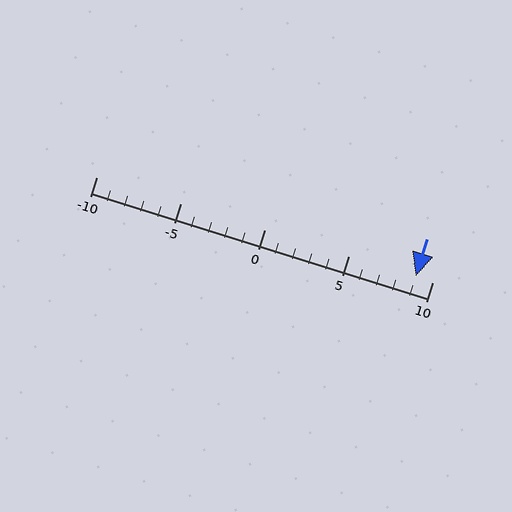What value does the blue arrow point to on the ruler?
The blue arrow points to approximately 9.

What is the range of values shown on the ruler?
The ruler shows values from -10 to 10.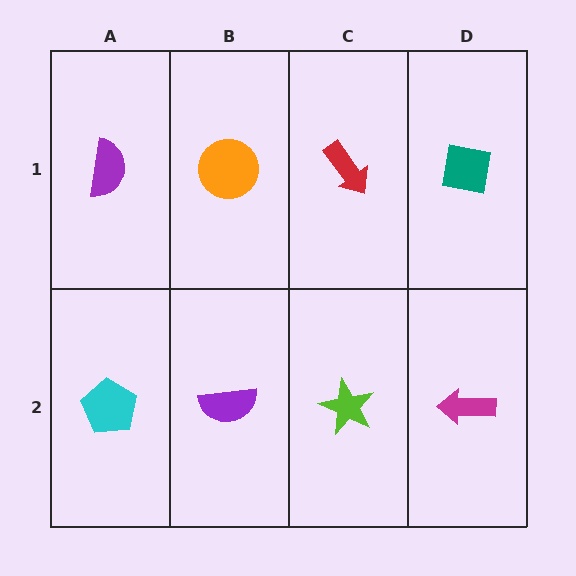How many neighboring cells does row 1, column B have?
3.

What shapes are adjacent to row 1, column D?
A magenta arrow (row 2, column D), a red arrow (row 1, column C).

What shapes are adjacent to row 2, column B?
An orange circle (row 1, column B), a cyan pentagon (row 2, column A), a lime star (row 2, column C).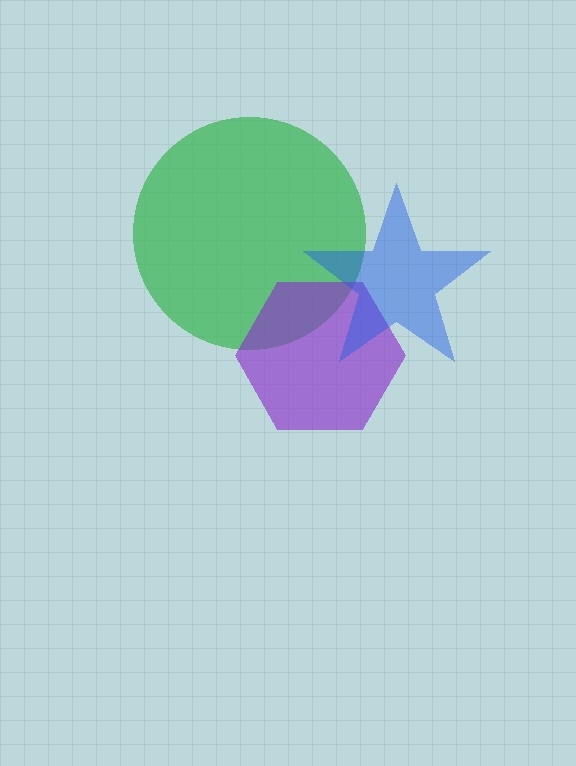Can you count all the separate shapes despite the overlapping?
Yes, there are 3 separate shapes.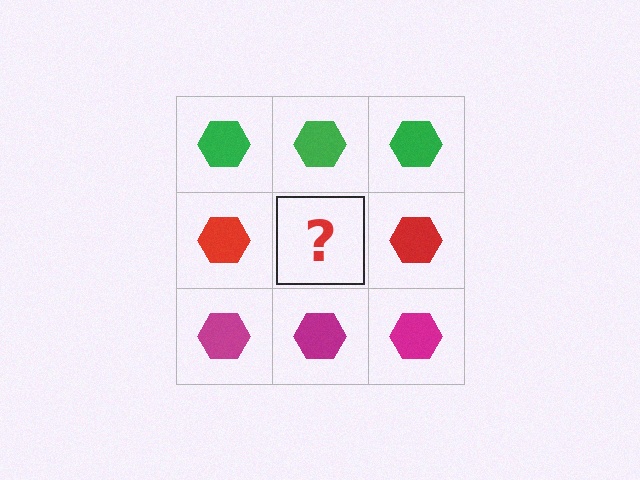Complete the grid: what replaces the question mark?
The question mark should be replaced with a red hexagon.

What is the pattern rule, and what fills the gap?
The rule is that each row has a consistent color. The gap should be filled with a red hexagon.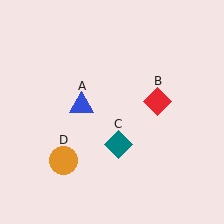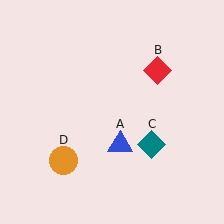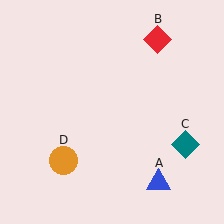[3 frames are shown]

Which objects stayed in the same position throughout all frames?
Orange circle (object D) remained stationary.